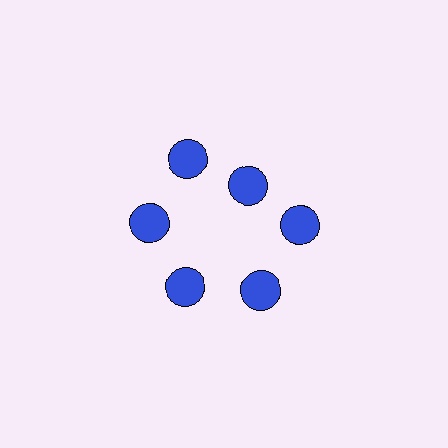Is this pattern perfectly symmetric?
No. The 6 blue circles are arranged in a ring, but one element near the 1 o'clock position is pulled inward toward the center, breaking the 6-fold rotational symmetry.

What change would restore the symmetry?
The symmetry would be restored by moving it outward, back onto the ring so that all 6 circles sit at equal angles and equal distance from the center.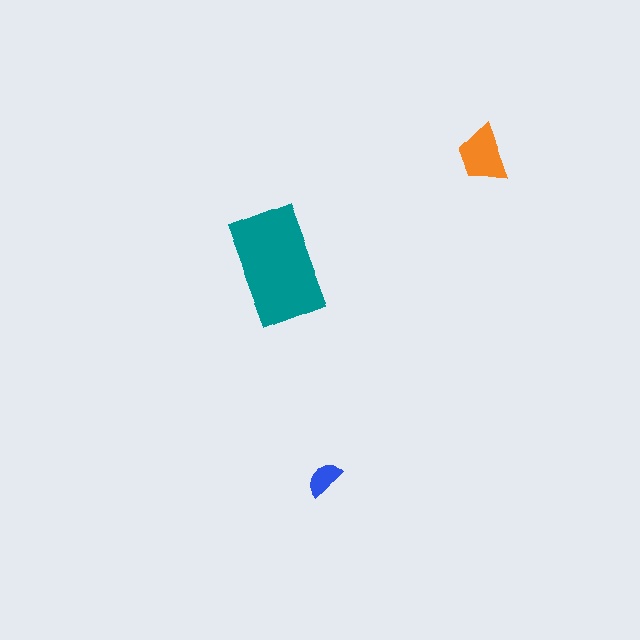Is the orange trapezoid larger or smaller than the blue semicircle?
Larger.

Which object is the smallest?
The blue semicircle.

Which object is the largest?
The teal rectangle.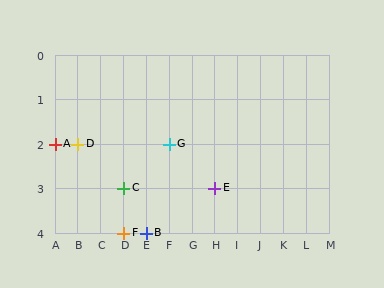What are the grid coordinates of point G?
Point G is at grid coordinates (F, 2).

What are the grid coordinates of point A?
Point A is at grid coordinates (A, 2).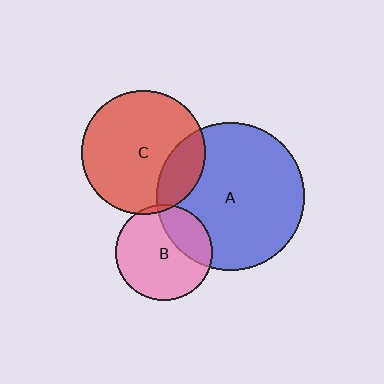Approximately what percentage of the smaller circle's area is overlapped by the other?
Approximately 5%.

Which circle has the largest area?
Circle A (blue).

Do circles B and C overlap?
Yes.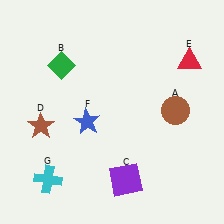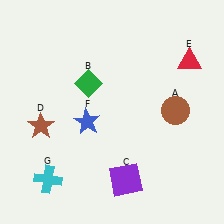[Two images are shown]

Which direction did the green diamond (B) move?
The green diamond (B) moved right.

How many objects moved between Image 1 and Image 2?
1 object moved between the two images.